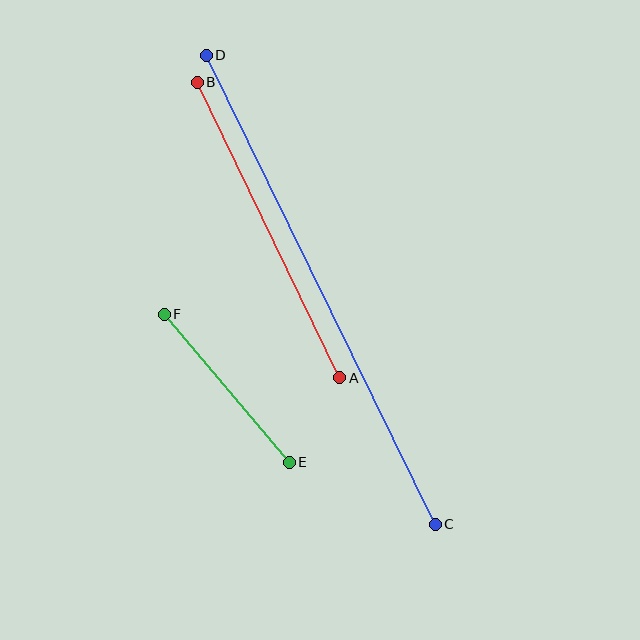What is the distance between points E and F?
The distance is approximately 194 pixels.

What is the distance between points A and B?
The distance is approximately 328 pixels.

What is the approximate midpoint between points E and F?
The midpoint is at approximately (227, 388) pixels.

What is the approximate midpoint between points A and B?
The midpoint is at approximately (269, 230) pixels.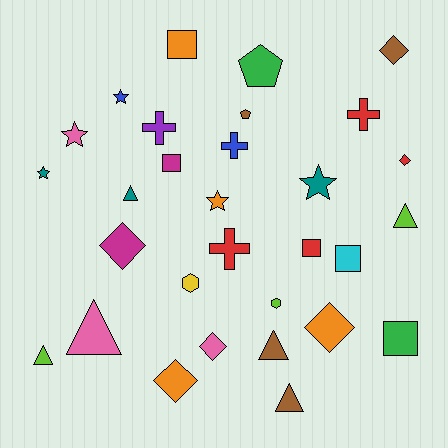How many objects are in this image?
There are 30 objects.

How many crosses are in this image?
There are 4 crosses.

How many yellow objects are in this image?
There is 1 yellow object.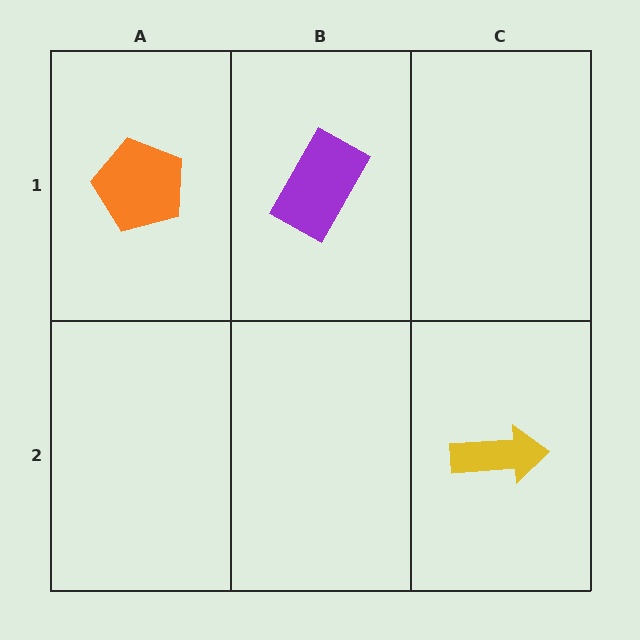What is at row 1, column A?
An orange pentagon.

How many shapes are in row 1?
2 shapes.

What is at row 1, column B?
A purple rectangle.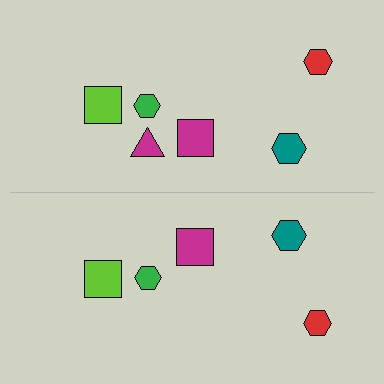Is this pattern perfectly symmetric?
No, the pattern is not perfectly symmetric. A magenta triangle is missing from the bottom side.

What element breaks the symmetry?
A magenta triangle is missing from the bottom side.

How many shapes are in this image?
There are 11 shapes in this image.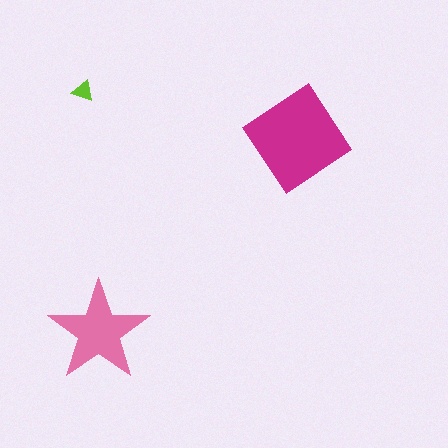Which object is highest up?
The lime triangle is topmost.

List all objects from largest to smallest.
The magenta diamond, the pink star, the lime triangle.